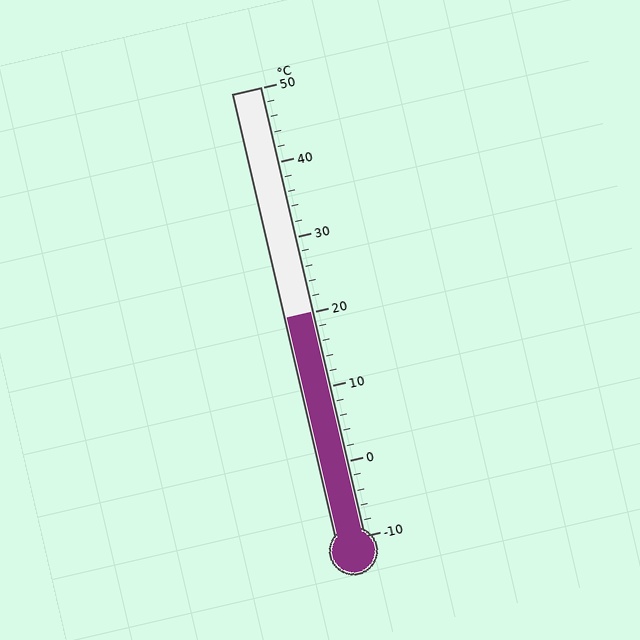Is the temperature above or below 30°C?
The temperature is below 30°C.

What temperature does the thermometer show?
The thermometer shows approximately 20°C.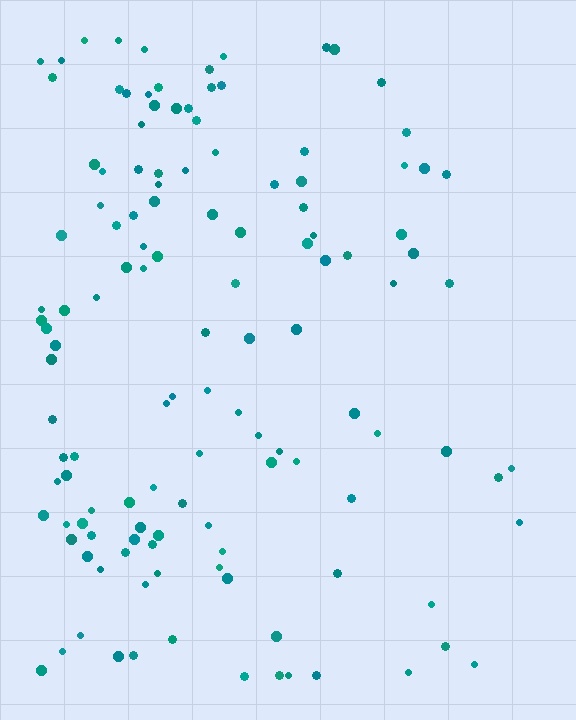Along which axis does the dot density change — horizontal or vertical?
Horizontal.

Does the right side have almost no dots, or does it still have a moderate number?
Still a moderate number, just noticeably fewer than the left.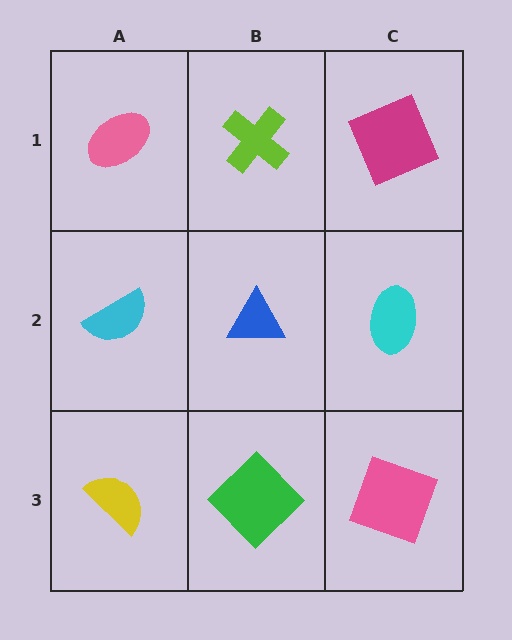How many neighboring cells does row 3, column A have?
2.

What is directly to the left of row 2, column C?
A blue triangle.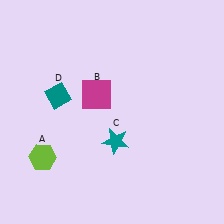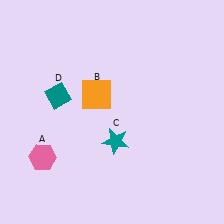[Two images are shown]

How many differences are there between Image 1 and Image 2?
There are 2 differences between the two images.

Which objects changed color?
A changed from lime to pink. B changed from magenta to orange.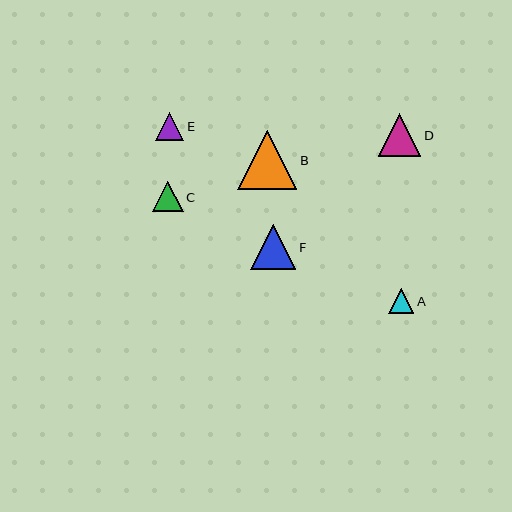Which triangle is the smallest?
Triangle A is the smallest with a size of approximately 25 pixels.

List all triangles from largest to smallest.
From largest to smallest: B, F, D, C, E, A.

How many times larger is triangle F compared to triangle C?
Triangle F is approximately 1.5 times the size of triangle C.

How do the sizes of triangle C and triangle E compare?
Triangle C and triangle E are approximately the same size.